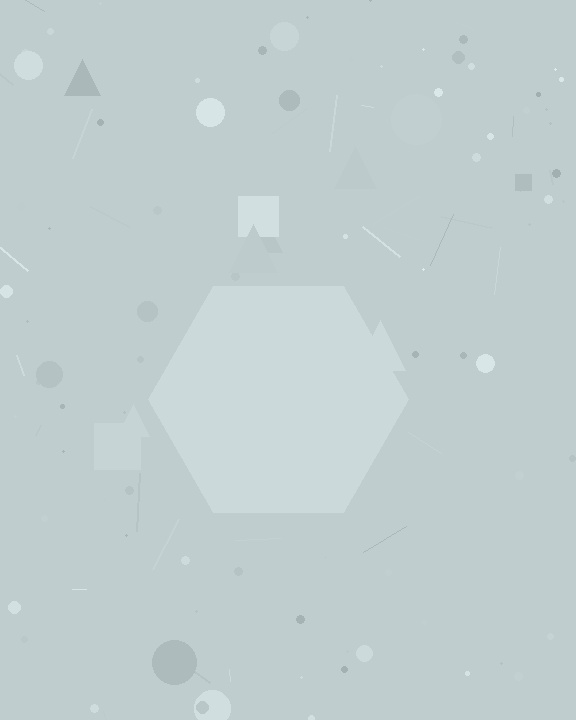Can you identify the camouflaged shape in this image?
The camouflaged shape is a hexagon.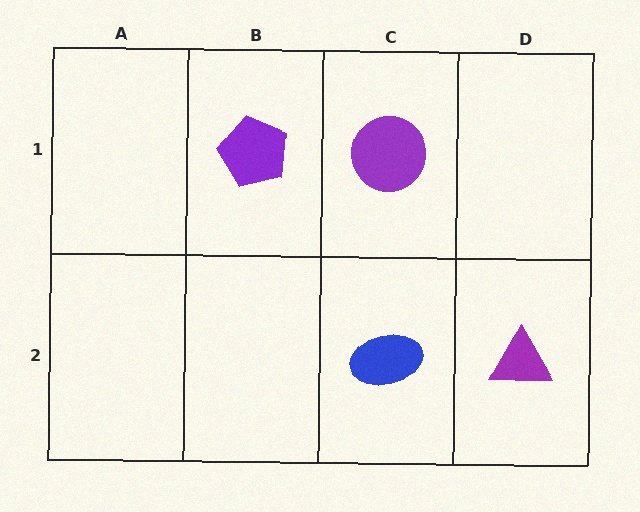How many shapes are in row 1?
2 shapes.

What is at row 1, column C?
A purple circle.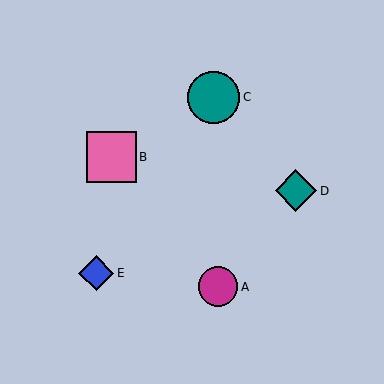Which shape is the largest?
The teal circle (labeled C) is the largest.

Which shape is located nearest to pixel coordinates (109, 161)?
The pink square (labeled B) at (111, 157) is nearest to that location.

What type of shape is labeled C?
Shape C is a teal circle.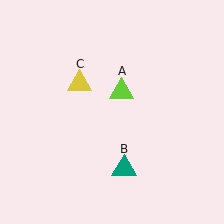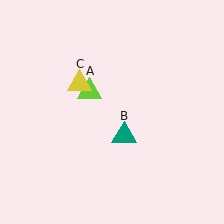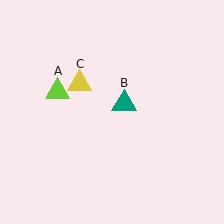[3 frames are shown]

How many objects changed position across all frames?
2 objects changed position: lime triangle (object A), teal triangle (object B).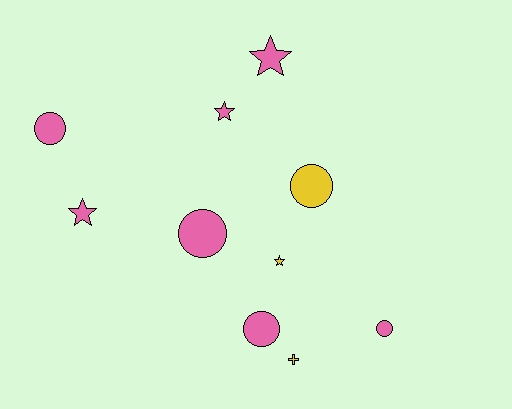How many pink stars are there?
There are 3 pink stars.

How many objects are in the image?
There are 10 objects.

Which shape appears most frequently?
Circle, with 5 objects.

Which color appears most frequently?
Pink, with 7 objects.